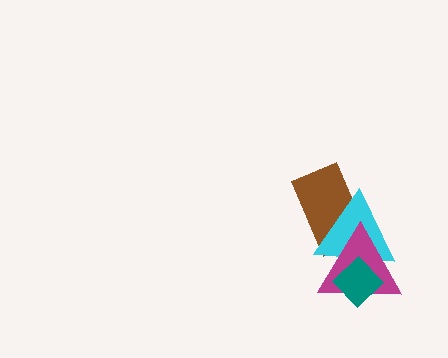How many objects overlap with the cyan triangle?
3 objects overlap with the cyan triangle.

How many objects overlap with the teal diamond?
2 objects overlap with the teal diamond.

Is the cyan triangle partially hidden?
Yes, it is partially covered by another shape.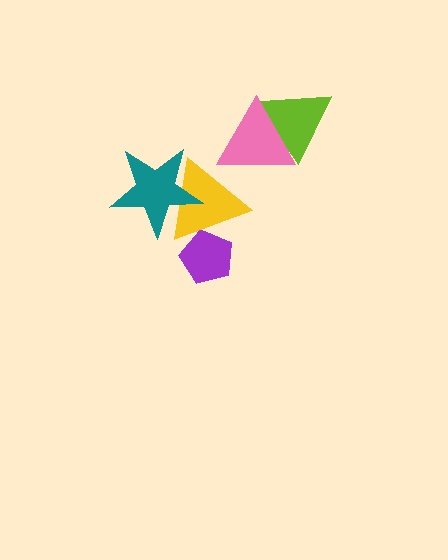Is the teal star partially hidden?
No, no other shape covers it.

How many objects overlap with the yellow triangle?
3 objects overlap with the yellow triangle.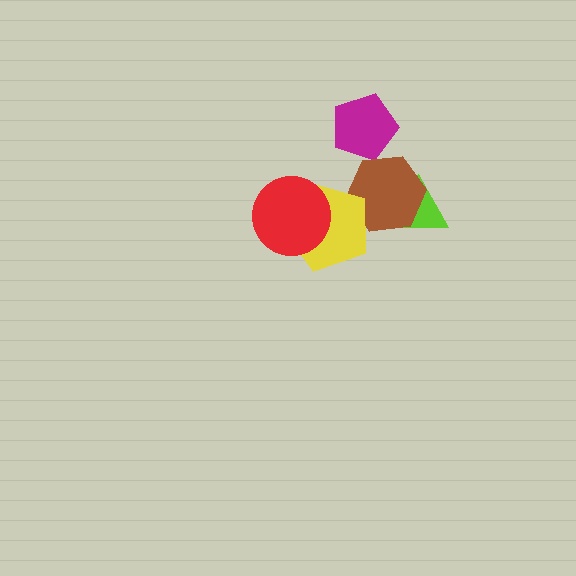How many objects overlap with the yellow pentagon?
2 objects overlap with the yellow pentagon.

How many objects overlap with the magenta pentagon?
0 objects overlap with the magenta pentagon.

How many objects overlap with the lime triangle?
1 object overlaps with the lime triangle.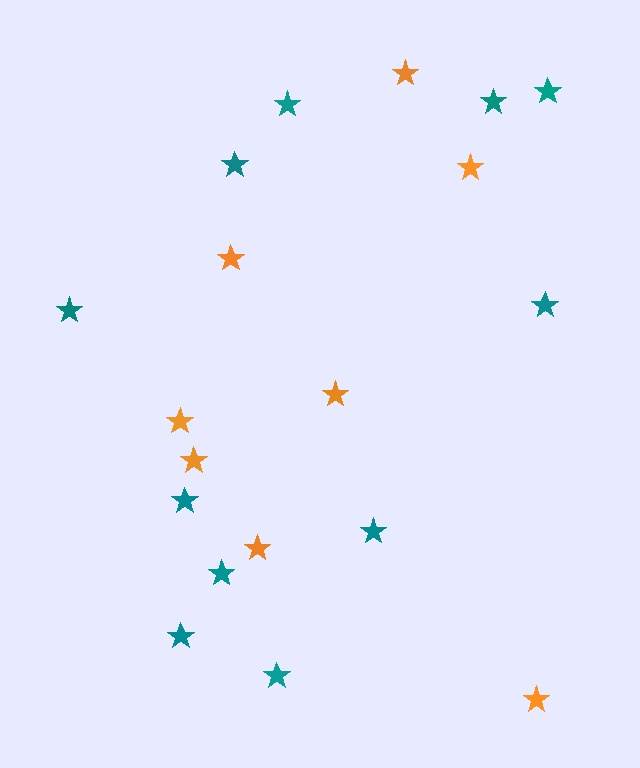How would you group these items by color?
There are 2 groups: one group of orange stars (8) and one group of teal stars (11).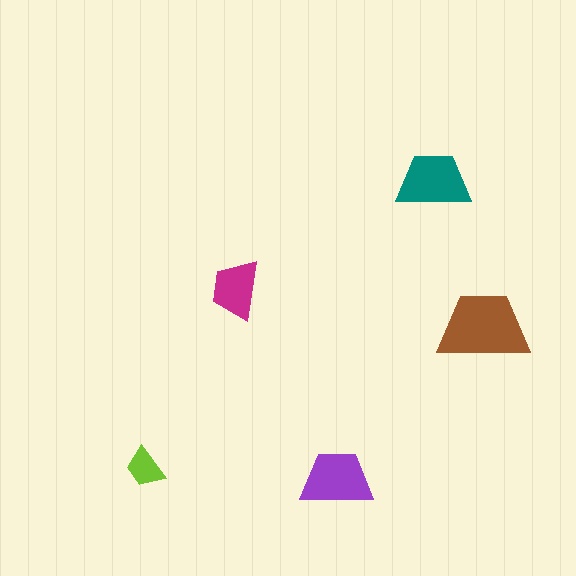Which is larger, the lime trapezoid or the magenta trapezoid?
The magenta one.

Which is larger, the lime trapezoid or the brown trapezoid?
The brown one.